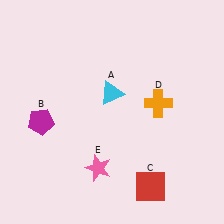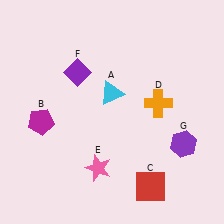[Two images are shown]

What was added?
A purple diamond (F), a purple hexagon (G) were added in Image 2.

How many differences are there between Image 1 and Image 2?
There are 2 differences between the two images.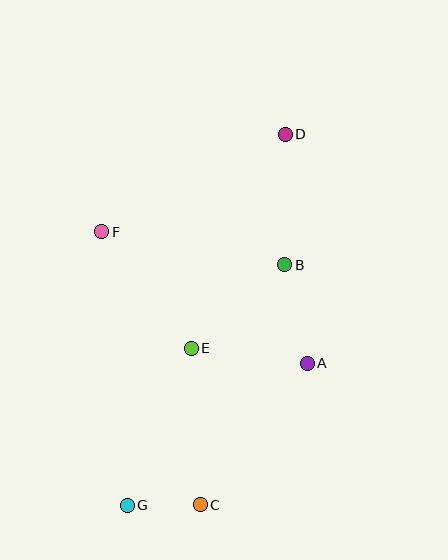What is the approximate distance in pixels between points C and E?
The distance between C and E is approximately 157 pixels.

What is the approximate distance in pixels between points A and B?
The distance between A and B is approximately 101 pixels.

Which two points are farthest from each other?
Points D and G are farthest from each other.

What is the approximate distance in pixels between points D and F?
The distance between D and F is approximately 208 pixels.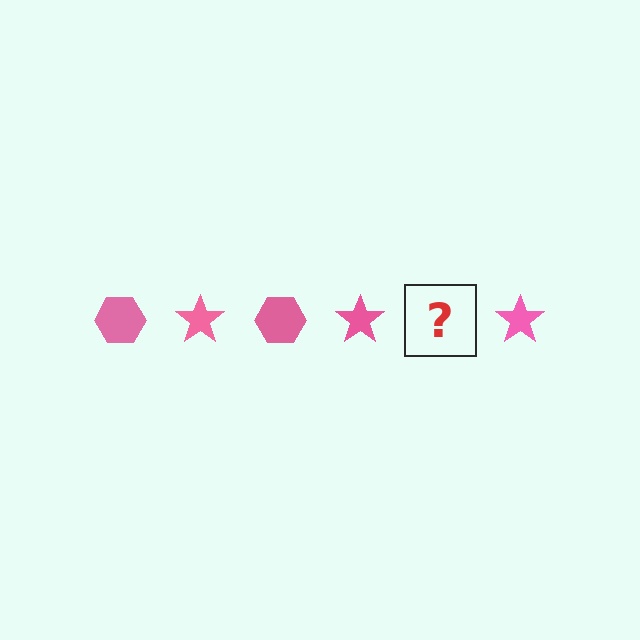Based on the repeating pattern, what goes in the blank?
The blank should be a pink hexagon.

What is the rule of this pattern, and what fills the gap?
The rule is that the pattern cycles through hexagon, star shapes in pink. The gap should be filled with a pink hexagon.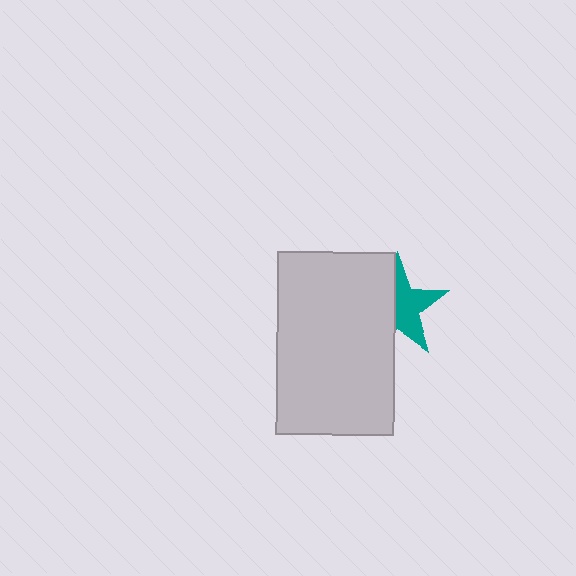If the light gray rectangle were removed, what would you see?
You would see the complete teal star.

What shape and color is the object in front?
The object in front is a light gray rectangle.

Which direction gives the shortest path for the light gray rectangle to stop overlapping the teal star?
Moving left gives the shortest separation.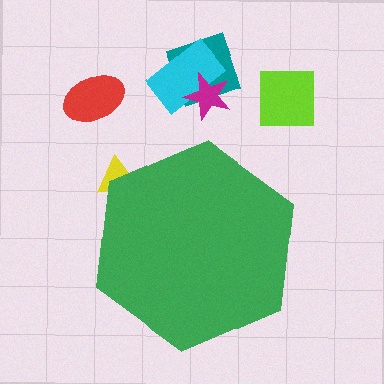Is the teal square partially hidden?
No, the teal square is fully visible.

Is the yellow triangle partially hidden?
Yes, the yellow triangle is partially hidden behind the green hexagon.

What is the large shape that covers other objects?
A green hexagon.